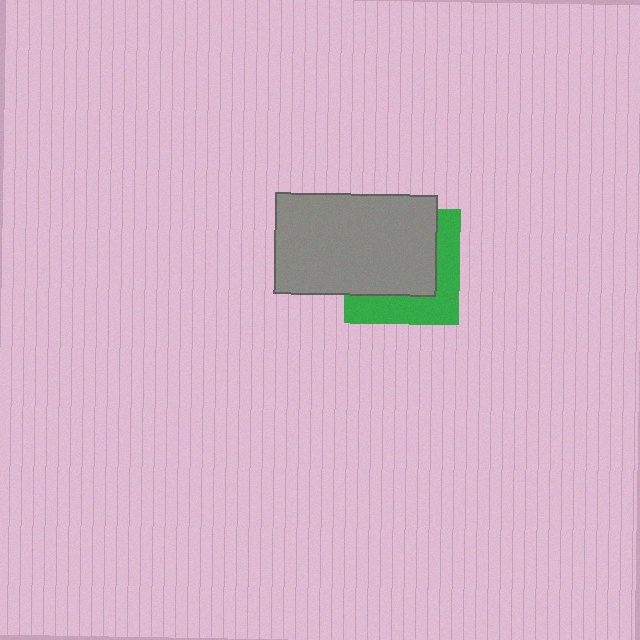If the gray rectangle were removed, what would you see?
You would see the complete green square.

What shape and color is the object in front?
The object in front is a gray rectangle.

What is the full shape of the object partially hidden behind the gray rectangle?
The partially hidden object is a green square.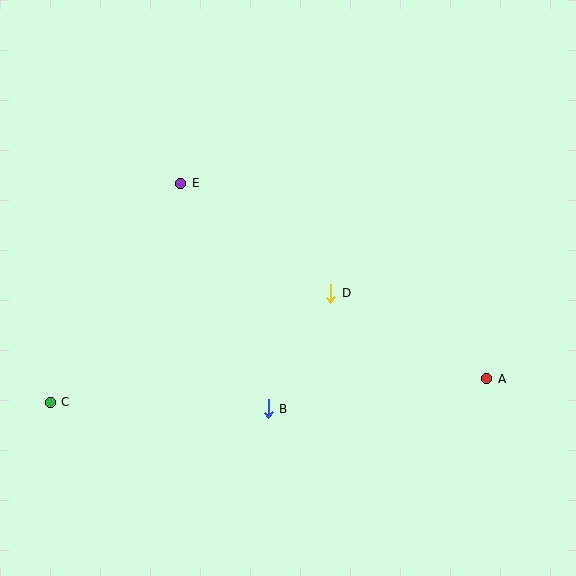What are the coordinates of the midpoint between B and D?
The midpoint between B and D is at (299, 351).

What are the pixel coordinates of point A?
Point A is at (487, 379).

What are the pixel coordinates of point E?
Point E is at (181, 183).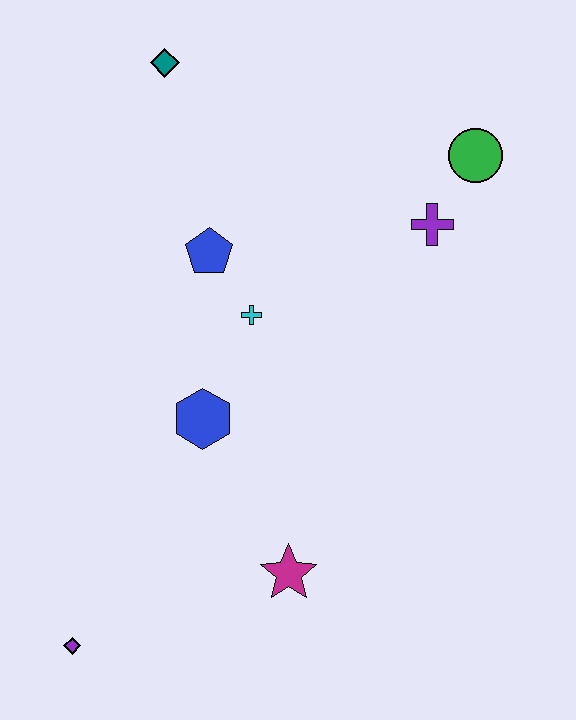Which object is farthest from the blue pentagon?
The purple diamond is farthest from the blue pentagon.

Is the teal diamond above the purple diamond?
Yes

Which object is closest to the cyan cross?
The blue pentagon is closest to the cyan cross.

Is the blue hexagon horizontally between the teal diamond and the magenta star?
Yes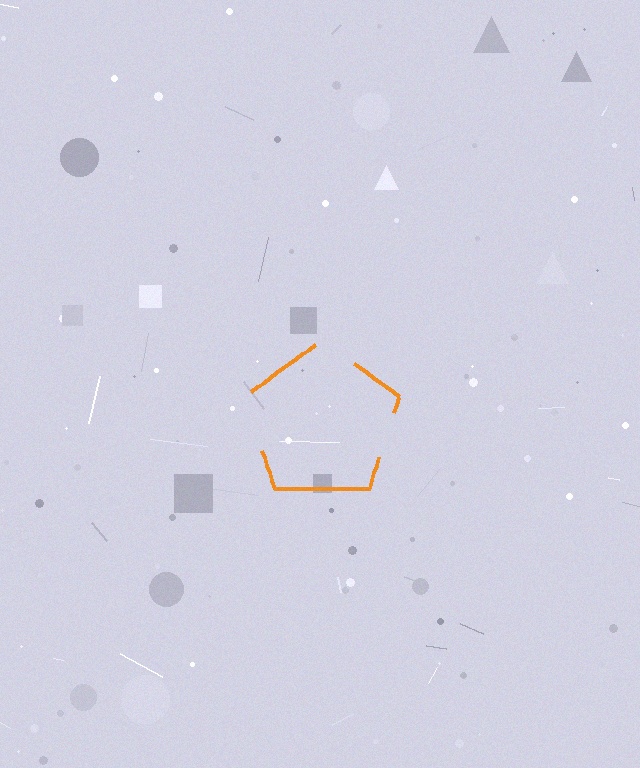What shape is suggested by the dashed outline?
The dashed outline suggests a pentagon.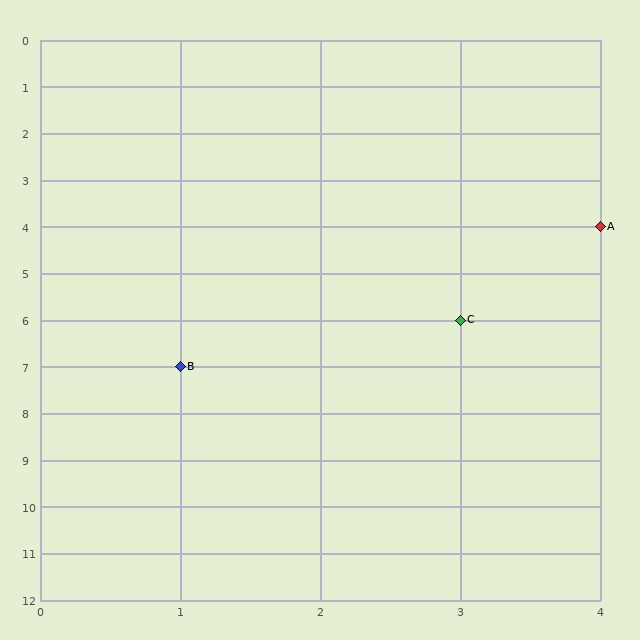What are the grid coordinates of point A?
Point A is at grid coordinates (4, 4).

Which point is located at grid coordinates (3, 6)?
Point C is at (3, 6).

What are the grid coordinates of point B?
Point B is at grid coordinates (1, 7).